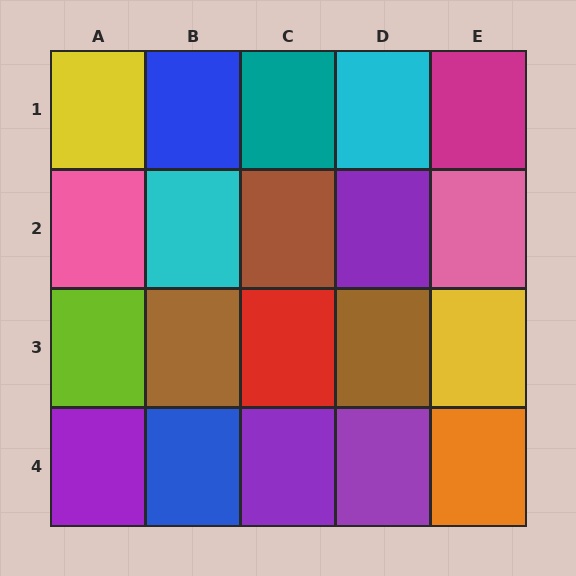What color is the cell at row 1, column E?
Magenta.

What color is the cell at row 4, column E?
Orange.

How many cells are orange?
1 cell is orange.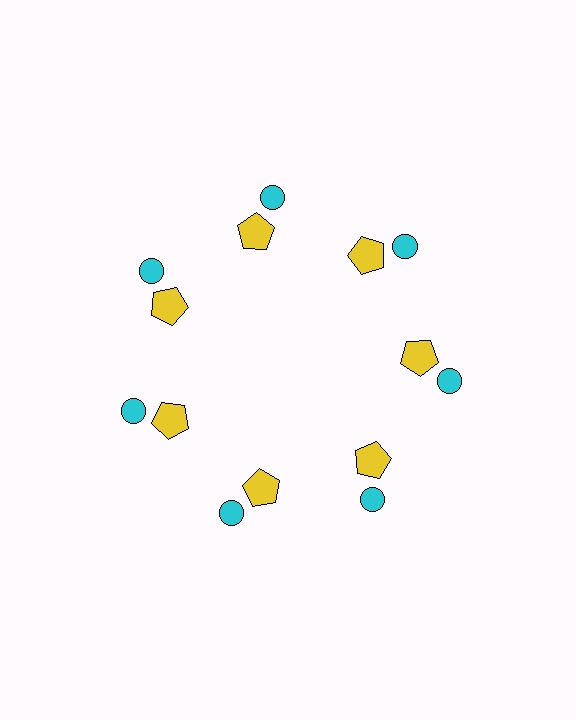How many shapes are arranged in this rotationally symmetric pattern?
There are 14 shapes, arranged in 7 groups of 2.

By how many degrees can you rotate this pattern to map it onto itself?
The pattern maps onto itself every 51 degrees of rotation.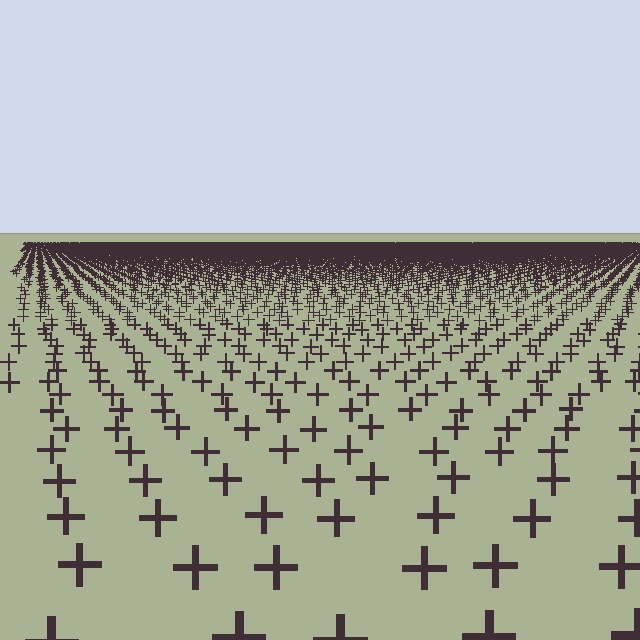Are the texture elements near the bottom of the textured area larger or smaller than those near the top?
Larger. Near the bottom, elements are closer to the viewer and appear at a bigger on-screen size.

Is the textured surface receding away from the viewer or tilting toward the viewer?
The surface is receding away from the viewer. Texture elements get smaller and denser toward the top.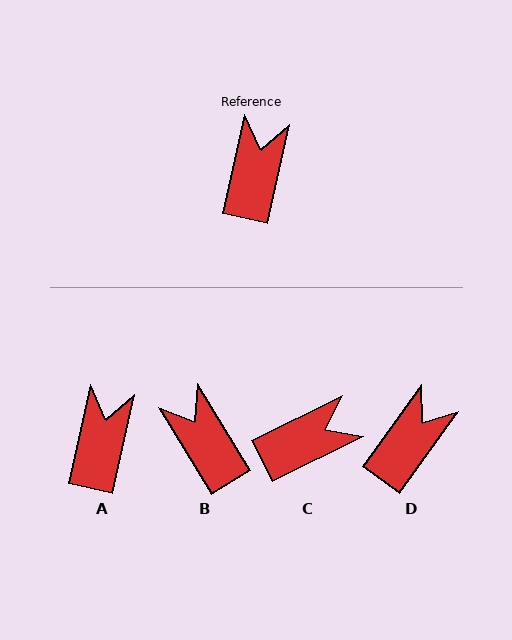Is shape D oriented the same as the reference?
No, it is off by about 23 degrees.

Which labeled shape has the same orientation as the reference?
A.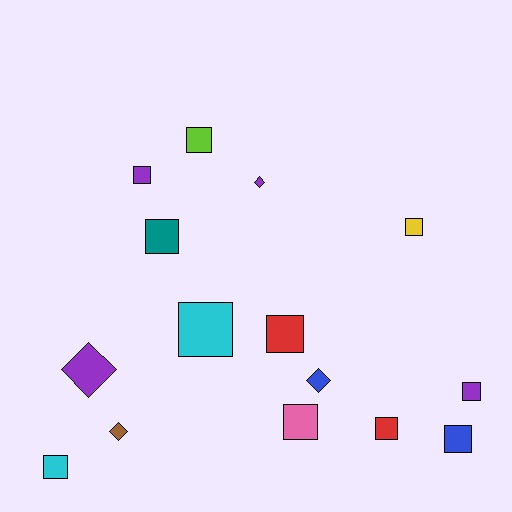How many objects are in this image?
There are 15 objects.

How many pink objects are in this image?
There is 1 pink object.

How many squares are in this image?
There are 11 squares.